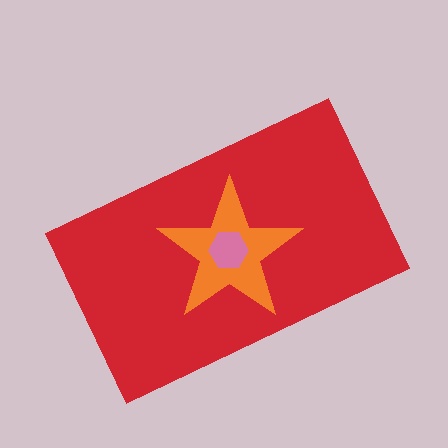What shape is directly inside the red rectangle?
The orange star.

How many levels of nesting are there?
3.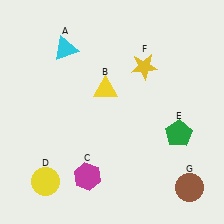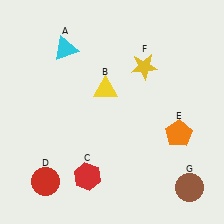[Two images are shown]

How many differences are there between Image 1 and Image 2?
There are 3 differences between the two images.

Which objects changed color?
C changed from magenta to red. D changed from yellow to red. E changed from green to orange.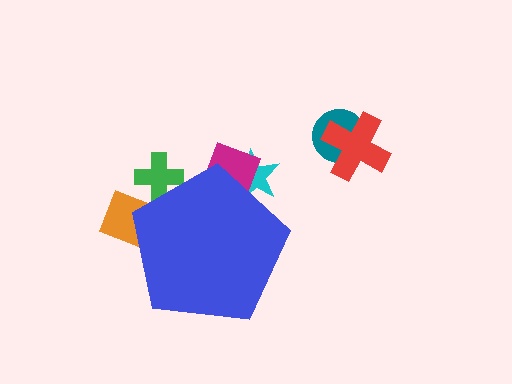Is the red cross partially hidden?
No, the red cross is fully visible.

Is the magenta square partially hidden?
Yes, the magenta square is partially hidden behind the blue pentagon.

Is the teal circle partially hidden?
No, the teal circle is fully visible.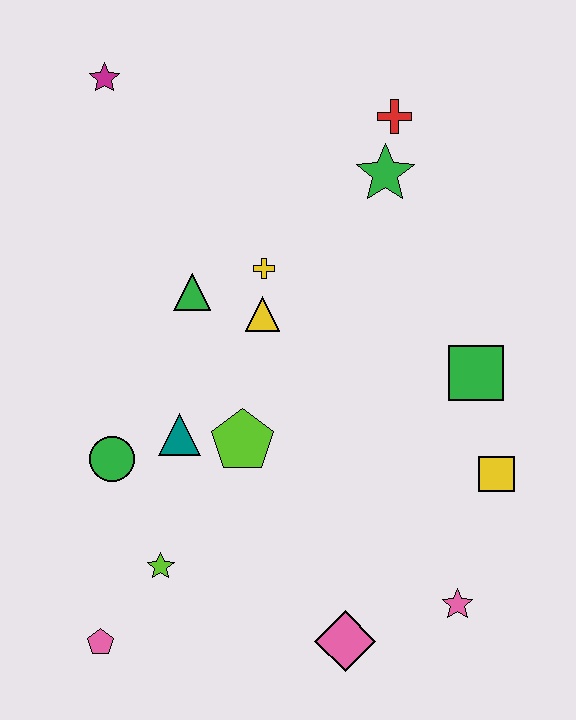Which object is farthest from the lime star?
The red cross is farthest from the lime star.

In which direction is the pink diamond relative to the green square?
The pink diamond is below the green square.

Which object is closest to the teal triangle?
The lime pentagon is closest to the teal triangle.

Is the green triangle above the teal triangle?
Yes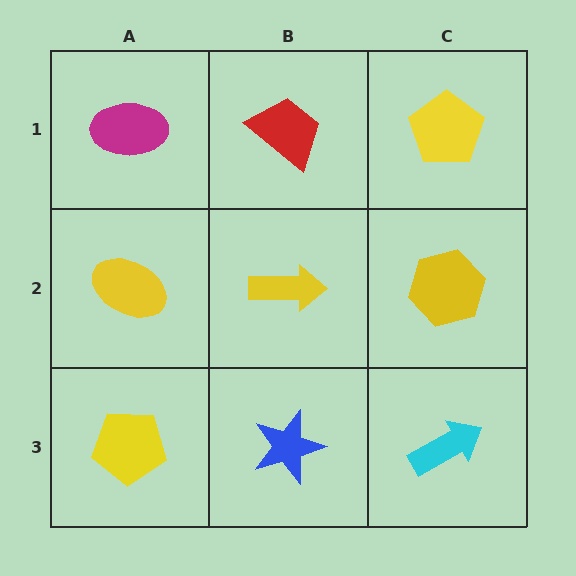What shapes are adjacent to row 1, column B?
A yellow arrow (row 2, column B), a magenta ellipse (row 1, column A), a yellow pentagon (row 1, column C).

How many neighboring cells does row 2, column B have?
4.